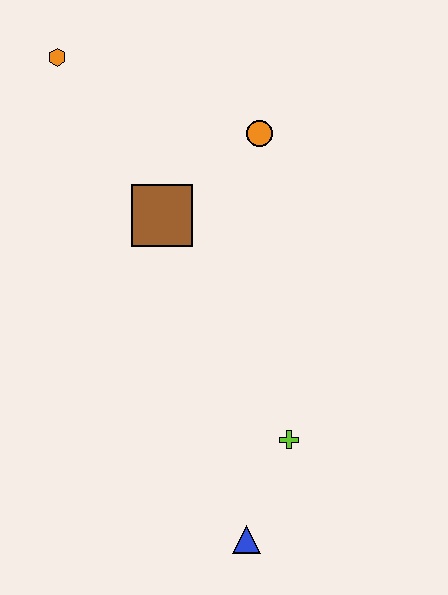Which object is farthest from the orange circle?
The blue triangle is farthest from the orange circle.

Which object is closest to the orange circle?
The brown square is closest to the orange circle.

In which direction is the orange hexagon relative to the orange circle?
The orange hexagon is to the left of the orange circle.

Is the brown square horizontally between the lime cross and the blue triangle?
No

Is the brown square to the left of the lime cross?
Yes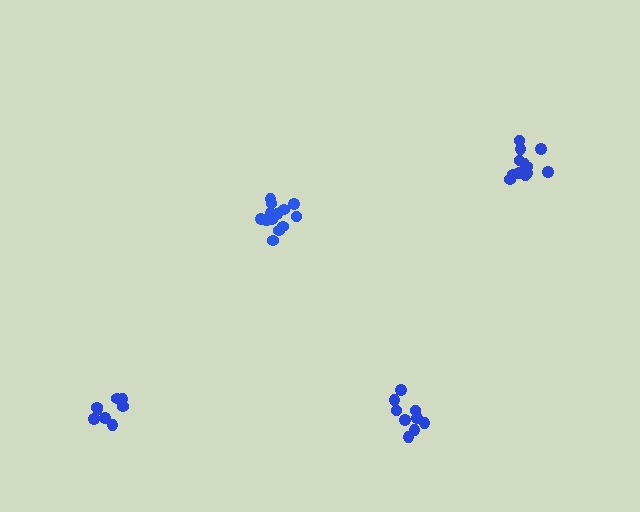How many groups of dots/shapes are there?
There are 4 groups.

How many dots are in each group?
Group 1: 9 dots, Group 2: 8 dots, Group 3: 13 dots, Group 4: 12 dots (42 total).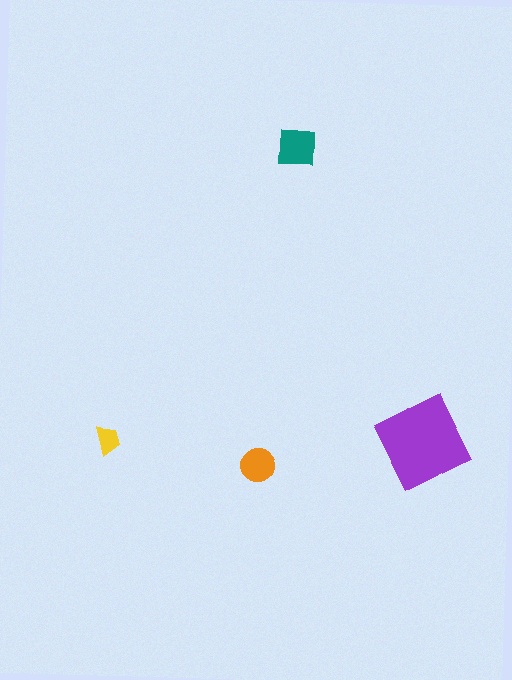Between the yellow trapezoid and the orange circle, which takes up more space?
The orange circle.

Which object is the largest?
The purple diamond.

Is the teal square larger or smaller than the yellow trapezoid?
Larger.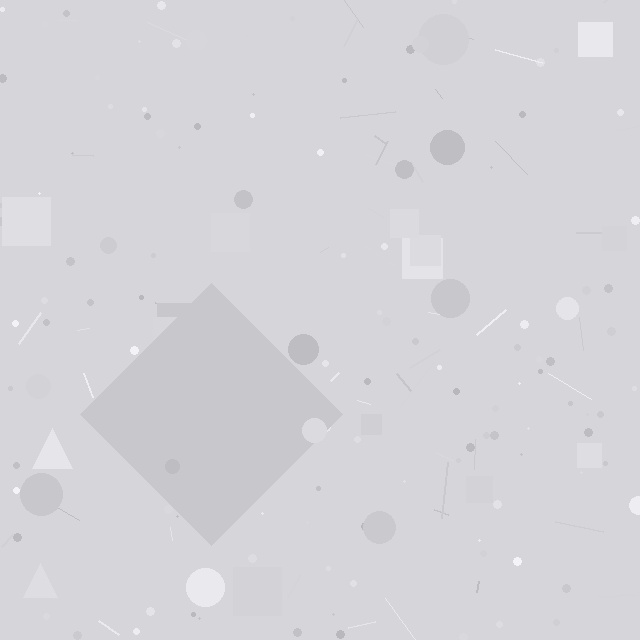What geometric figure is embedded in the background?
A diamond is embedded in the background.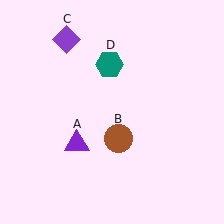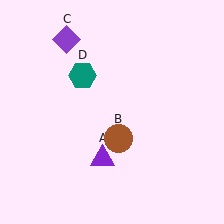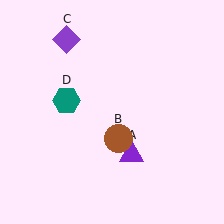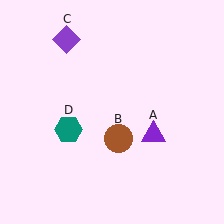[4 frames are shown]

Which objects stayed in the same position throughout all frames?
Brown circle (object B) and purple diamond (object C) remained stationary.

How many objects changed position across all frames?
2 objects changed position: purple triangle (object A), teal hexagon (object D).